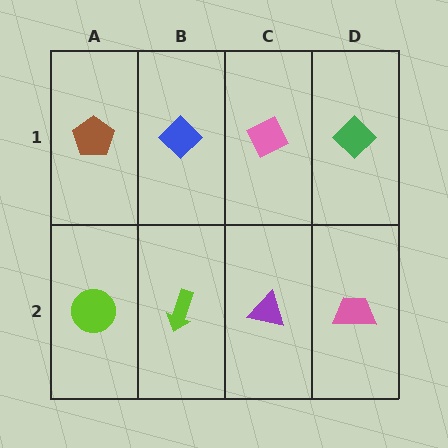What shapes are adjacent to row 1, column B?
A lime arrow (row 2, column B), a brown pentagon (row 1, column A), a pink diamond (row 1, column C).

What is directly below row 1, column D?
A pink trapezoid.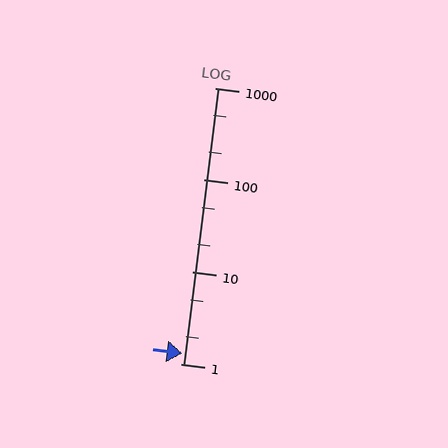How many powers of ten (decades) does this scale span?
The scale spans 3 decades, from 1 to 1000.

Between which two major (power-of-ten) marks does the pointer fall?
The pointer is between 1 and 10.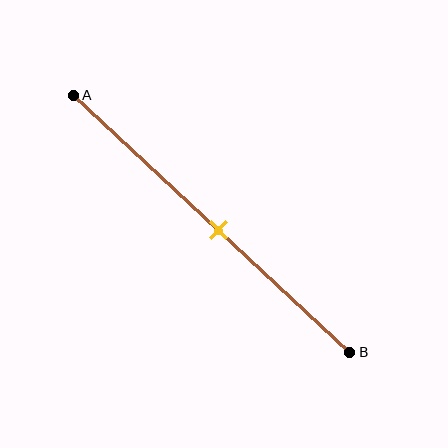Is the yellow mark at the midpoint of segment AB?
Yes, the mark is approximately at the midpoint.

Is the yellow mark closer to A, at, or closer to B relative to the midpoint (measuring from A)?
The yellow mark is approximately at the midpoint of segment AB.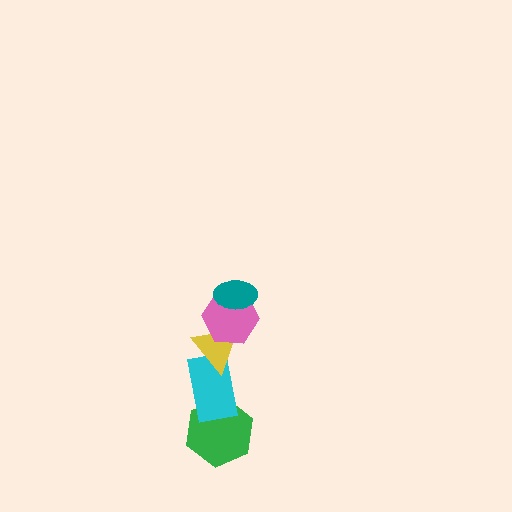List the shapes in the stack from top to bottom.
From top to bottom: the teal ellipse, the pink hexagon, the yellow triangle, the cyan rectangle, the green hexagon.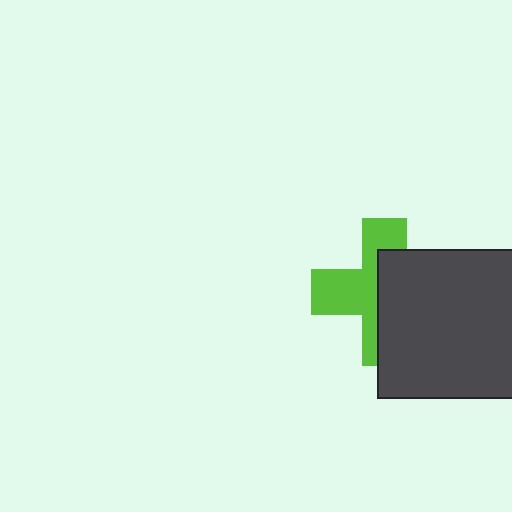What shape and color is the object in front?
The object in front is a dark gray square.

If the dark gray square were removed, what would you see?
You would see the complete lime cross.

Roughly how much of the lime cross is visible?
About half of it is visible (roughly 49%).